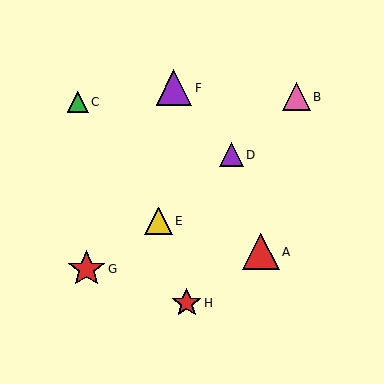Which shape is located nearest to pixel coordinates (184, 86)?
The purple triangle (labeled F) at (174, 88) is nearest to that location.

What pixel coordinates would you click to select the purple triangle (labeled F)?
Click at (174, 88) to select the purple triangle F.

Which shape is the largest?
The red star (labeled G) is the largest.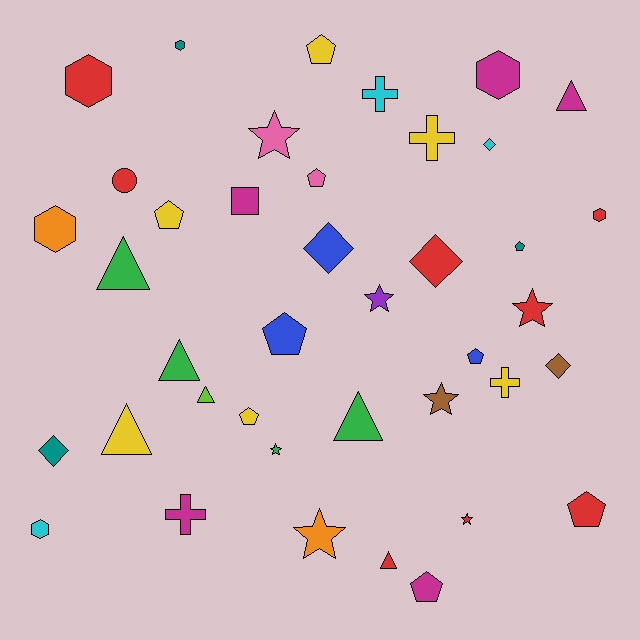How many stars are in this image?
There are 7 stars.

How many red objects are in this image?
There are 8 red objects.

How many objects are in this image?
There are 40 objects.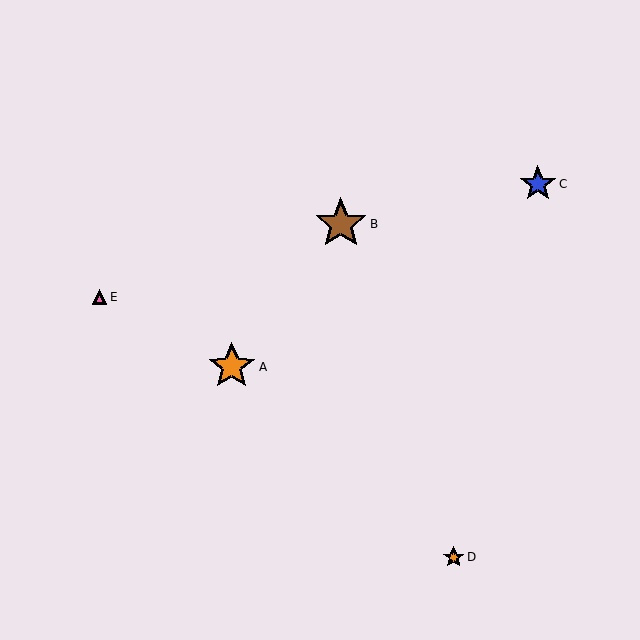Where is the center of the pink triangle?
The center of the pink triangle is at (99, 297).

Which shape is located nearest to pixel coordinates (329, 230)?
The brown star (labeled B) at (341, 224) is nearest to that location.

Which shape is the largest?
The brown star (labeled B) is the largest.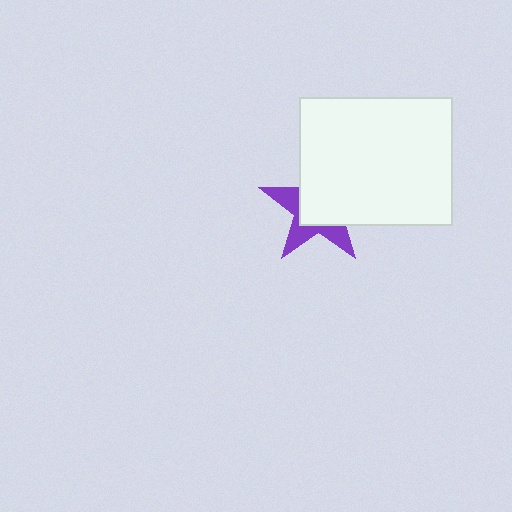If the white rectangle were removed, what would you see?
You would see the complete purple star.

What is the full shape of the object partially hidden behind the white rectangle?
The partially hidden object is a purple star.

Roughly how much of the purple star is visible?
A small part of it is visible (roughly 40%).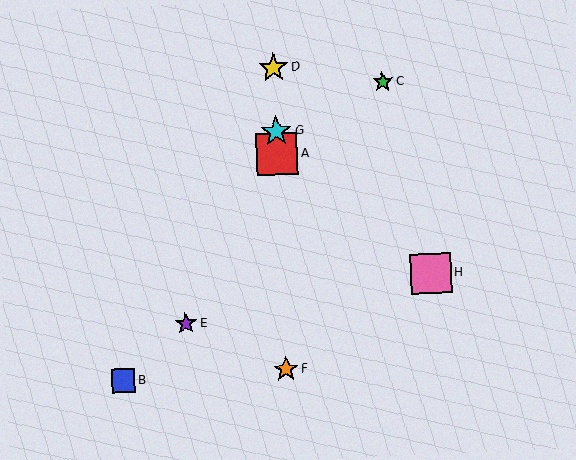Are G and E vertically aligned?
No, G is at x≈276 and E is at x≈186.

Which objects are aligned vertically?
Objects A, D, F, G are aligned vertically.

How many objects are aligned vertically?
4 objects (A, D, F, G) are aligned vertically.